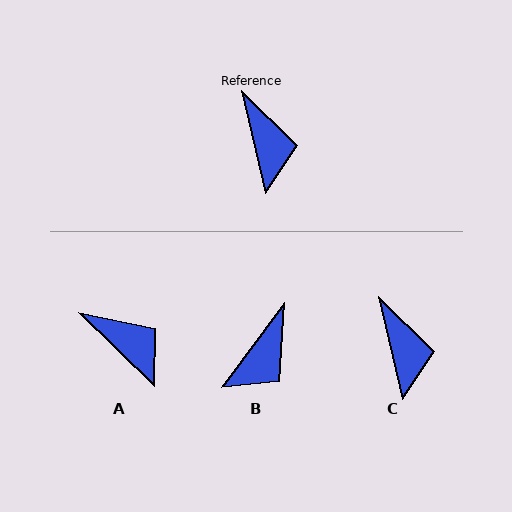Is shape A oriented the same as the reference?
No, it is off by about 33 degrees.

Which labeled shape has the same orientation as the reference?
C.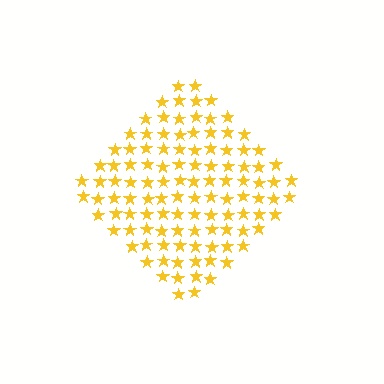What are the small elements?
The small elements are stars.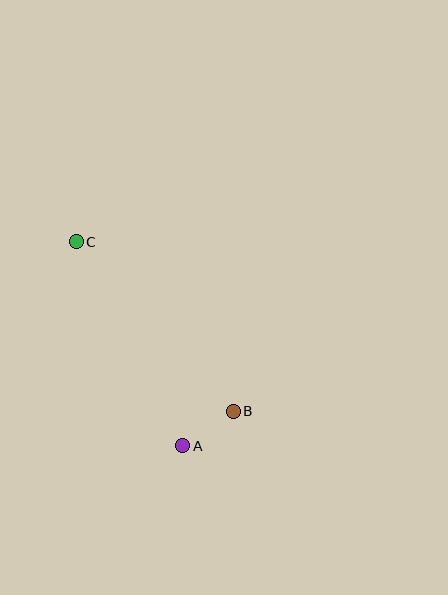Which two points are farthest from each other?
Points B and C are farthest from each other.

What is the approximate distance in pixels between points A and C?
The distance between A and C is approximately 230 pixels.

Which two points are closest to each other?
Points A and B are closest to each other.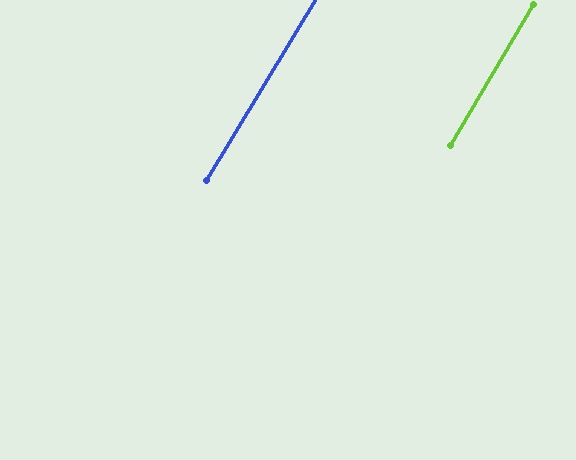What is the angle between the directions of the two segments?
Approximately 1 degree.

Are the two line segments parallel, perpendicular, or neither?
Parallel — their directions differ by only 0.6°.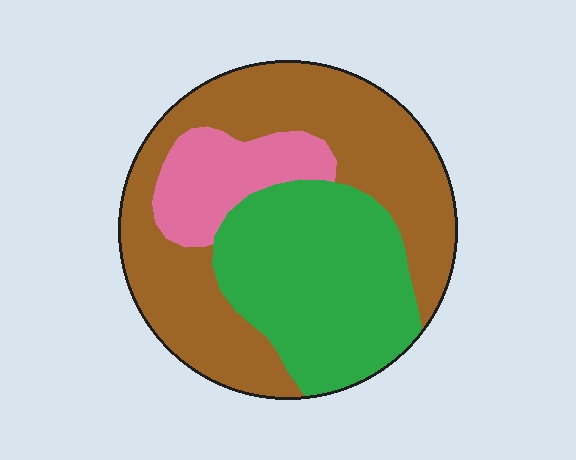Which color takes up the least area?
Pink, at roughly 15%.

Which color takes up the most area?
Brown, at roughly 50%.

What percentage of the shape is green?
Green covers roughly 35% of the shape.